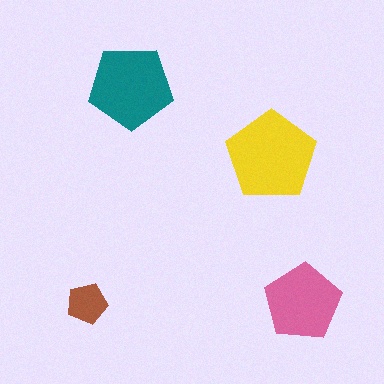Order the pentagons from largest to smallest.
the yellow one, the teal one, the pink one, the brown one.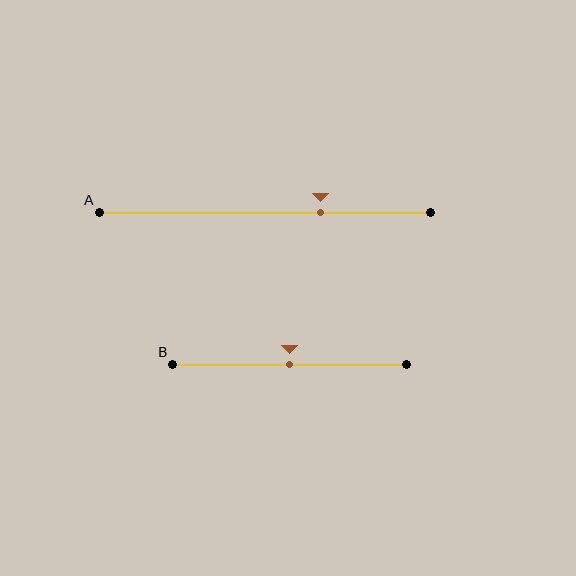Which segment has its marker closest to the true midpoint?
Segment B has its marker closest to the true midpoint.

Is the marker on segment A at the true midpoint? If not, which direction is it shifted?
No, the marker on segment A is shifted to the right by about 17% of the segment length.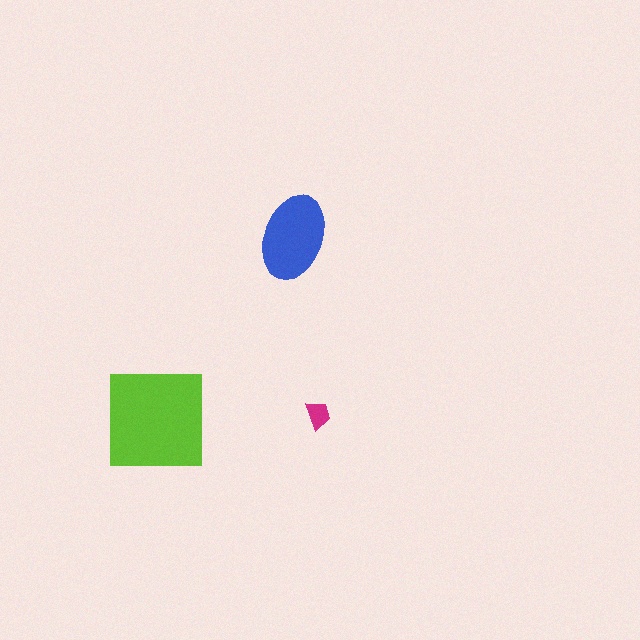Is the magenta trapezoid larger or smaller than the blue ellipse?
Smaller.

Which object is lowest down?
The lime square is bottommost.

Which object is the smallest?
The magenta trapezoid.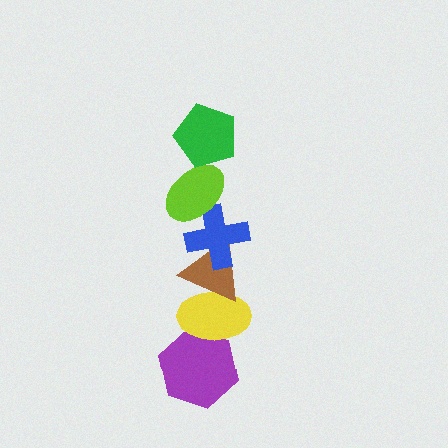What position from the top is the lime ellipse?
The lime ellipse is 2nd from the top.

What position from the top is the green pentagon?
The green pentagon is 1st from the top.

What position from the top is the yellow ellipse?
The yellow ellipse is 5th from the top.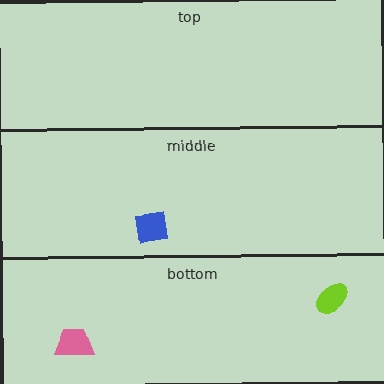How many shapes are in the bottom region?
2.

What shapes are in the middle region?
The blue square.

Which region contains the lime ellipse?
The bottom region.